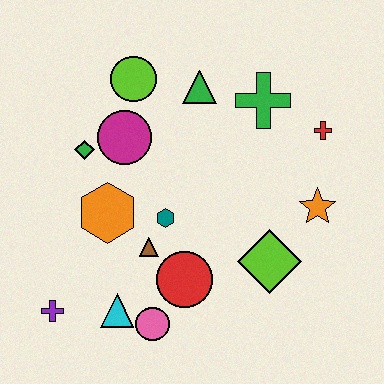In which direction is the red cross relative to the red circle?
The red cross is above the red circle.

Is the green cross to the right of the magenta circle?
Yes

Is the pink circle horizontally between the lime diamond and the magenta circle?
Yes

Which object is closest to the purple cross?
The cyan triangle is closest to the purple cross.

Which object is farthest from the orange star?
The purple cross is farthest from the orange star.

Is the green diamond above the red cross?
No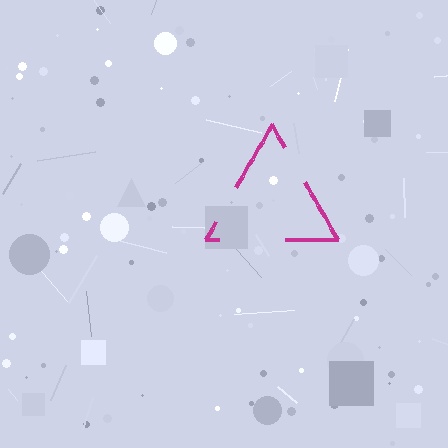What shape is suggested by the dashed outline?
The dashed outline suggests a triangle.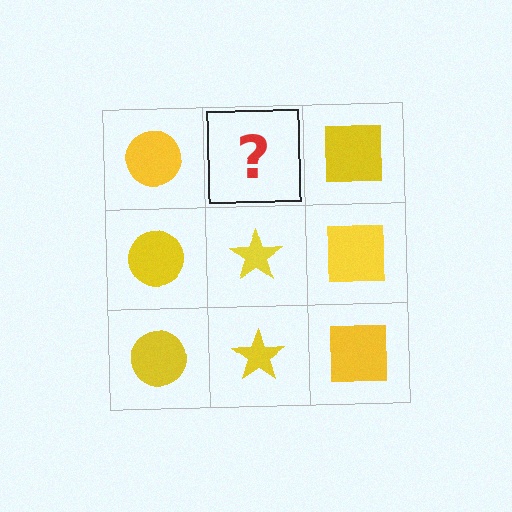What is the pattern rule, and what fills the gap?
The rule is that each column has a consistent shape. The gap should be filled with a yellow star.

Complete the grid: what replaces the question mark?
The question mark should be replaced with a yellow star.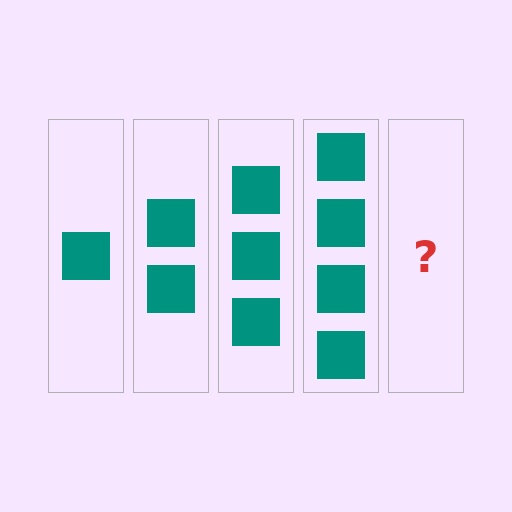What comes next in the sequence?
The next element should be 5 squares.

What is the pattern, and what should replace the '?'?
The pattern is that each step adds one more square. The '?' should be 5 squares.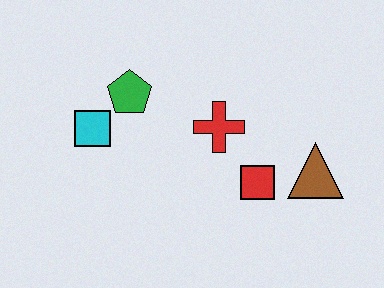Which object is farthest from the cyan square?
The brown triangle is farthest from the cyan square.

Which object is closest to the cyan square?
The green pentagon is closest to the cyan square.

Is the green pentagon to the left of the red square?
Yes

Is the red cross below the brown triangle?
No